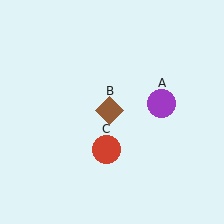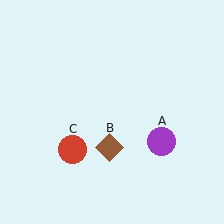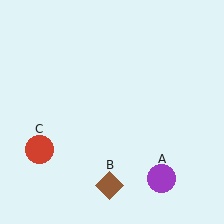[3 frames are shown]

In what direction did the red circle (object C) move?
The red circle (object C) moved left.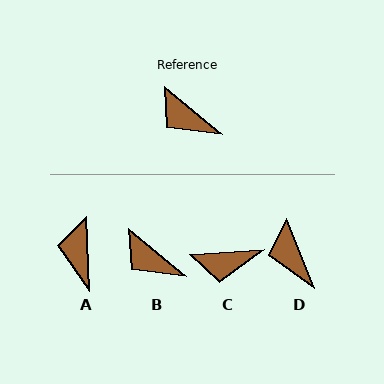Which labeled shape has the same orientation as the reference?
B.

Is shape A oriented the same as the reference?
No, it is off by about 48 degrees.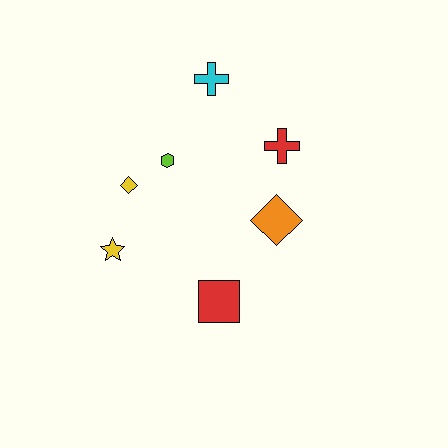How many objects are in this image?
There are 7 objects.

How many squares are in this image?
There is 1 square.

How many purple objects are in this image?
There are no purple objects.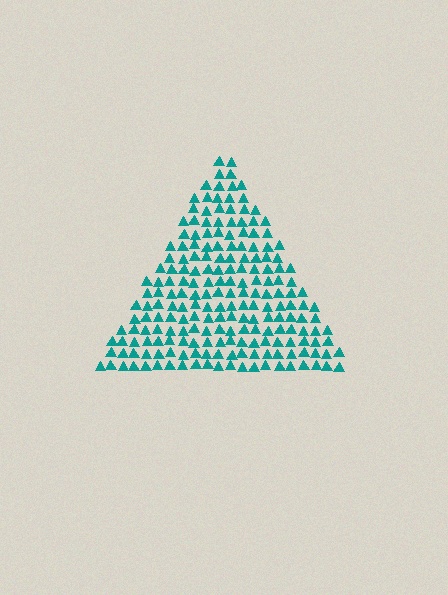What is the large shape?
The large shape is a triangle.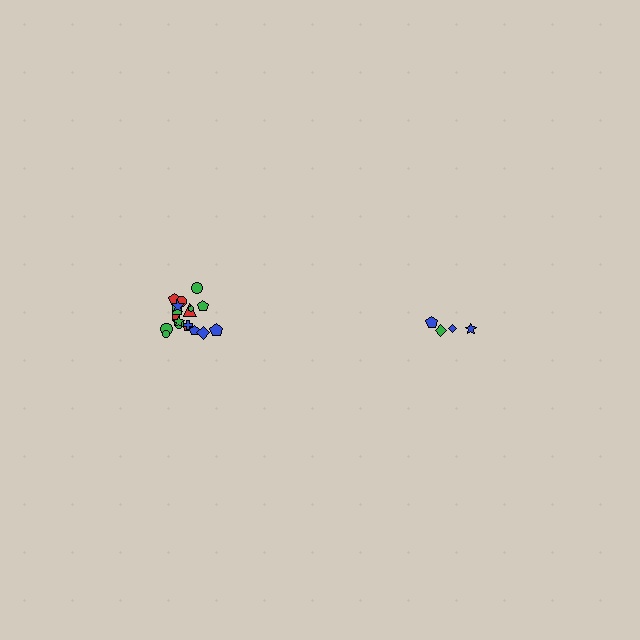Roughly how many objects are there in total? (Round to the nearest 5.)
Roughly 20 objects in total.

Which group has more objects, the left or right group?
The left group.